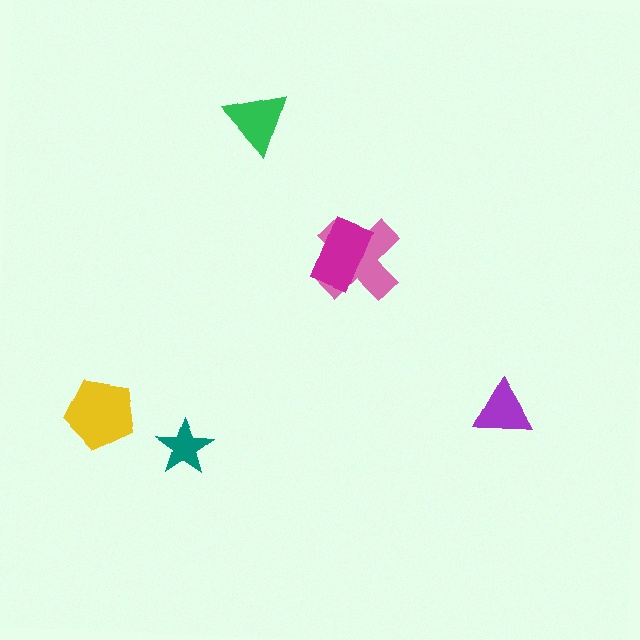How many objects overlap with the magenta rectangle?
1 object overlaps with the magenta rectangle.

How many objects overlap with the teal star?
0 objects overlap with the teal star.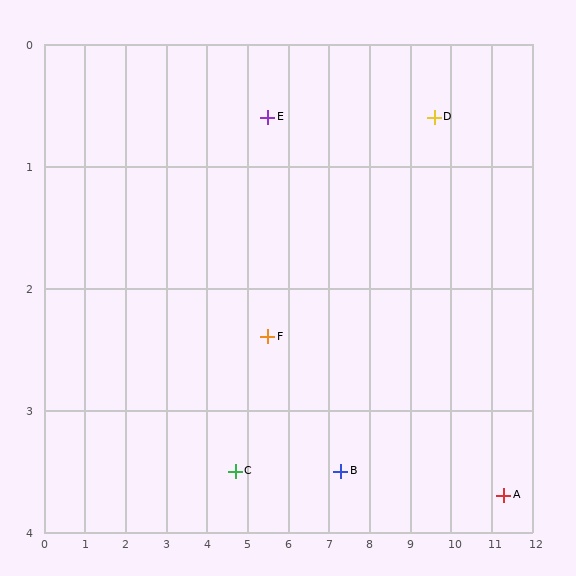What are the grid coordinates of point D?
Point D is at approximately (9.6, 0.6).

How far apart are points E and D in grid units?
Points E and D are about 4.1 grid units apart.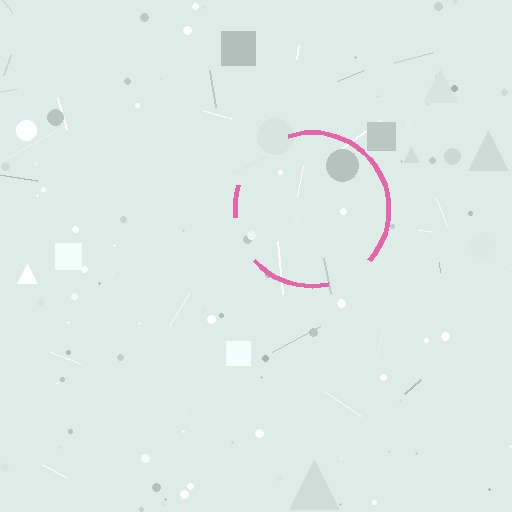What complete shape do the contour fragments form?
The contour fragments form a circle.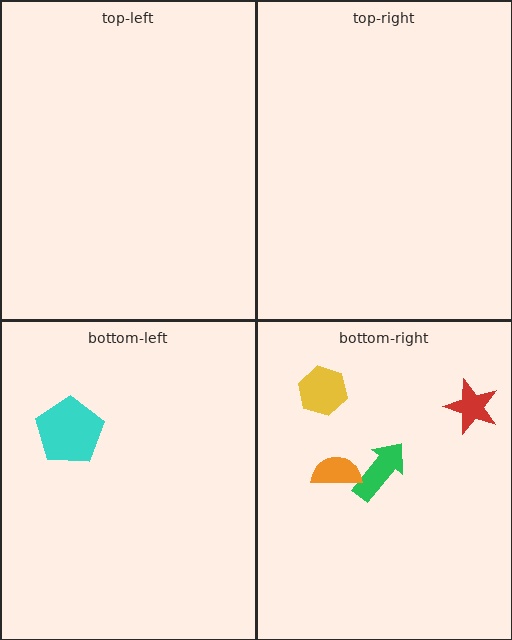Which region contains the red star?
The bottom-right region.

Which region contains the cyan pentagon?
The bottom-left region.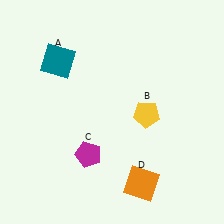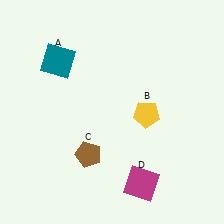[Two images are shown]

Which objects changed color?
C changed from magenta to brown. D changed from orange to magenta.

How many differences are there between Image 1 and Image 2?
There are 2 differences between the two images.